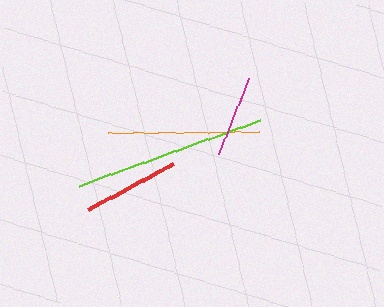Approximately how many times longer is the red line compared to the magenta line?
The red line is approximately 1.2 times the length of the magenta line.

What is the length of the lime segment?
The lime segment is approximately 192 pixels long.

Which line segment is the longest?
The lime line is the longest at approximately 192 pixels.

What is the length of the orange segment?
The orange segment is approximately 150 pixels long.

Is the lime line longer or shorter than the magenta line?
The lime line is longer than the magenta line.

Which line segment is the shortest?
The magenta line is the shortest at approximately 83 pixels.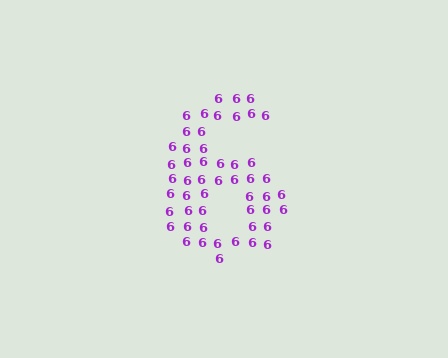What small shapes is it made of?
It is made of small digit 6's.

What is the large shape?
The large shape is the digit 6.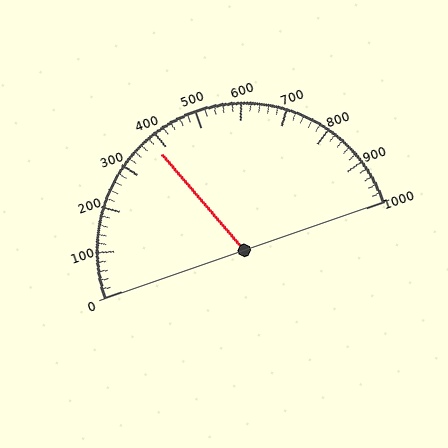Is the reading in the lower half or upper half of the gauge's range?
The reading is in the lower half of the range (0 to 1000).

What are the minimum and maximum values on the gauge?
The gauge ranges from 0 to 1000.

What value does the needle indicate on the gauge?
The needle indicates approximately 380.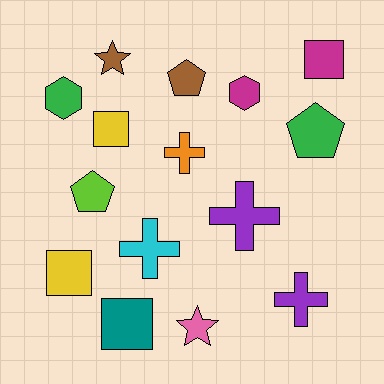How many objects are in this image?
There are 15 objects.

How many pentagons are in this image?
There are 3 pentagons.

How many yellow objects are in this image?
There are 2 yellow objects.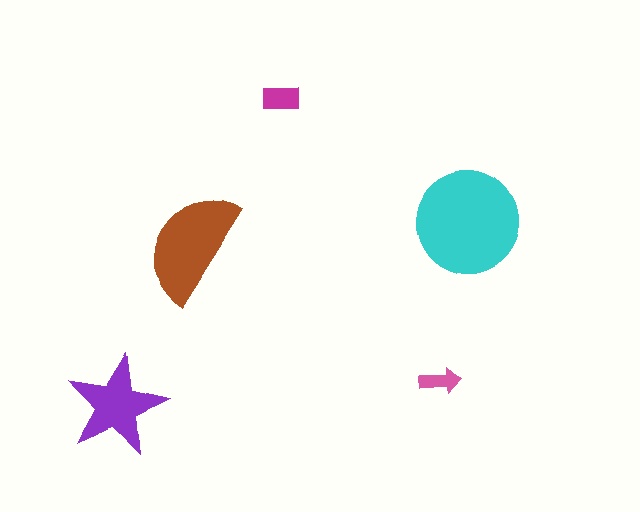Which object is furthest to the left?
The purple star is leftmost.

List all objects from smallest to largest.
The pink arrow, the magenta rectangle, the purple star, the brown semicircle, the cyan circle.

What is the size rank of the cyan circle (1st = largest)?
1st.